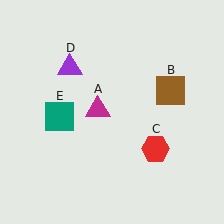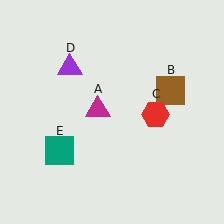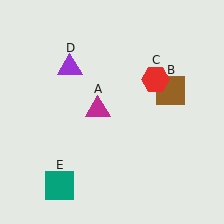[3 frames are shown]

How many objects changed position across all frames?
2 objects changed position: red hexagon (object C), teal square (object E).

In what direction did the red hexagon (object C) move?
The red hexagon (object C) moved up.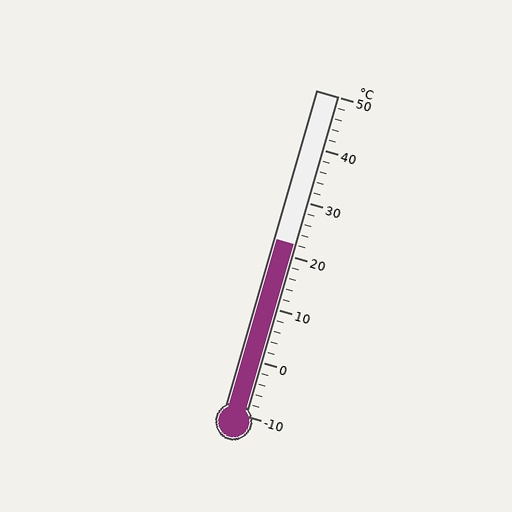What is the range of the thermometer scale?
The thermometer scale ranges from -10°C to 50°C.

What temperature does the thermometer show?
The thermometer shows approximately 22°C.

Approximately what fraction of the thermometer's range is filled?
The thermometer is filled to approximately 55% of its range.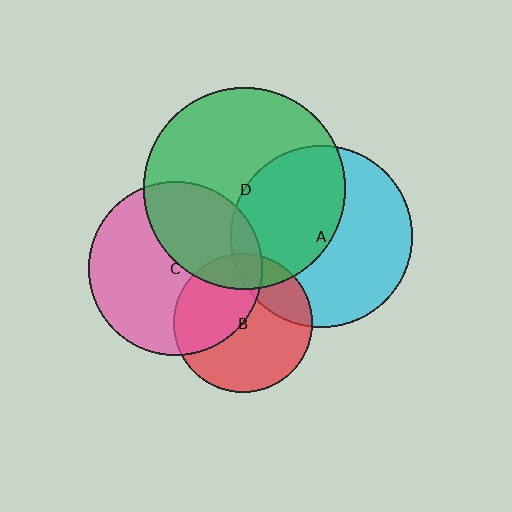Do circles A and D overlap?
Yes.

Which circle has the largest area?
Circle D (green).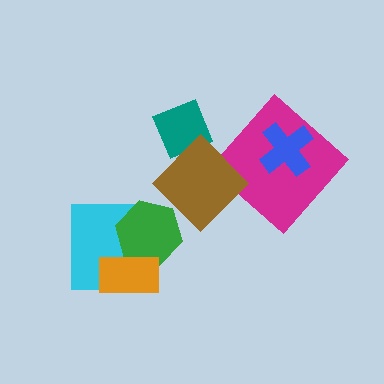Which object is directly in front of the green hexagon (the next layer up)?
The orange rectangle is directly in front of the green hexagon.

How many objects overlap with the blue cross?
1 object overlaps with the blue cross.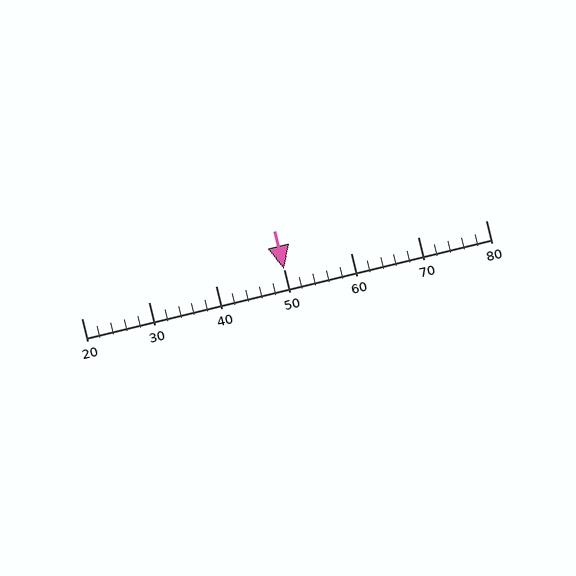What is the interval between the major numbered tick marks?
The major tick marks are spaced 10 units apart.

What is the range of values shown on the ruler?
The ruler shows values from 20 to 80.